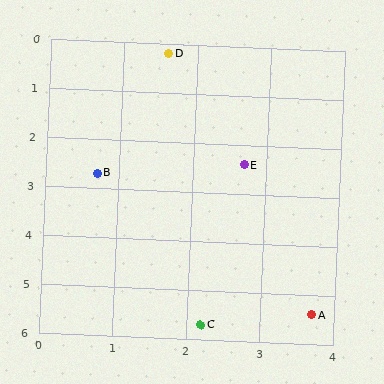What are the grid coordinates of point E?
Point E is at approximately (2.7, 2.4).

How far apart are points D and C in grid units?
Points D and C are about 5.5 grid units apart.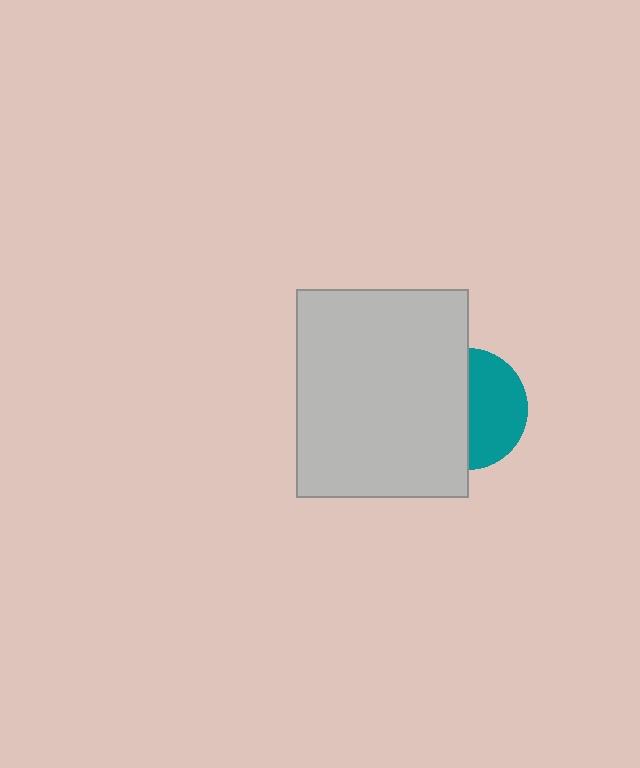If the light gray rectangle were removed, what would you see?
You would see the complete teal circle.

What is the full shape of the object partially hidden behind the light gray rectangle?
The partially hidden object is a teal circle.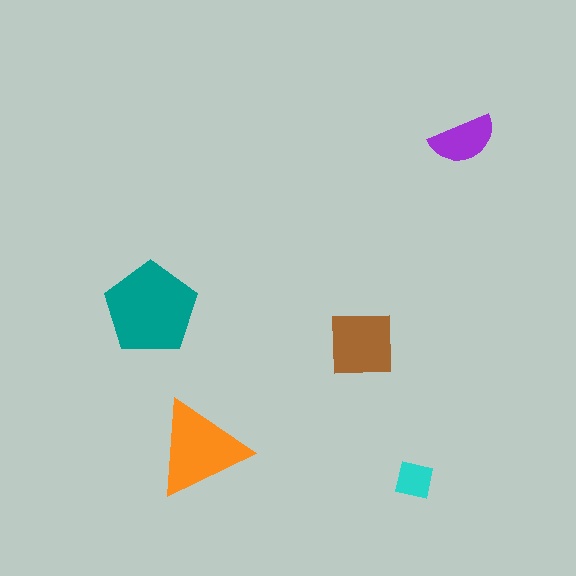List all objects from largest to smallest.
The teal pentagon, the orange triangle, the brown square, the purple semicircle, the cyan square.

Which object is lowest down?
The cyan square is bottommost.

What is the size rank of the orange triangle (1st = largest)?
2nd.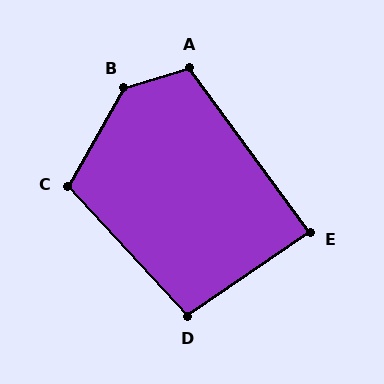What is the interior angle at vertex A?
Approximately 109 degrees (obtuse).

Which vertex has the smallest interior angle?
E, at approximately 88 degrees.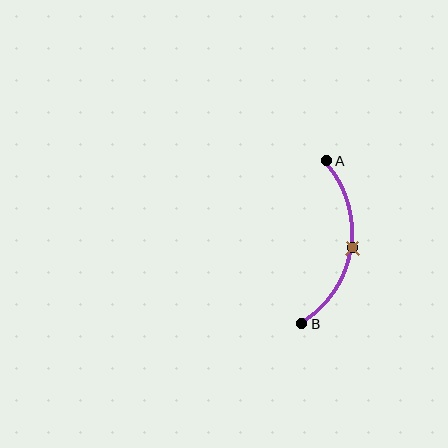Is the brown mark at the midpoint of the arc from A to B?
Yes. The brown mark lies on the arc at equal arc-length from both A and B — it is the arc midpoint.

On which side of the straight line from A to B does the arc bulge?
The arc bulges to the right of the straight line connecting A and B.